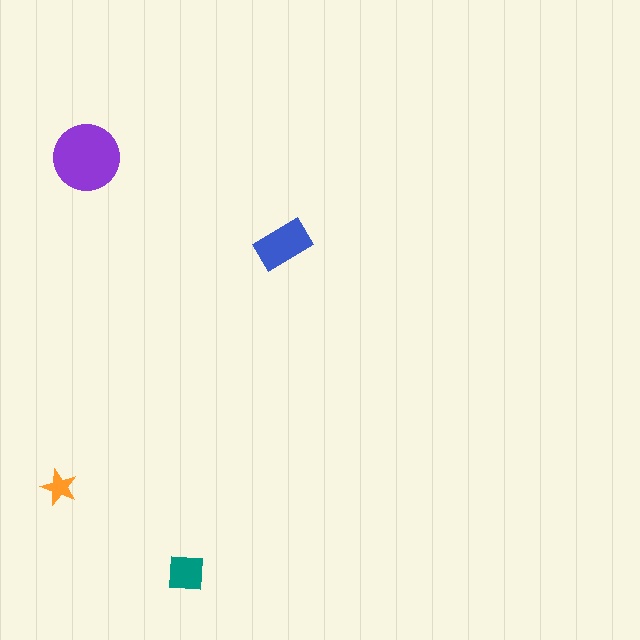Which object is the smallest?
The orange star.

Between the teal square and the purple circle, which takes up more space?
The purple circle.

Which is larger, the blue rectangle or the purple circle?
The purple circle.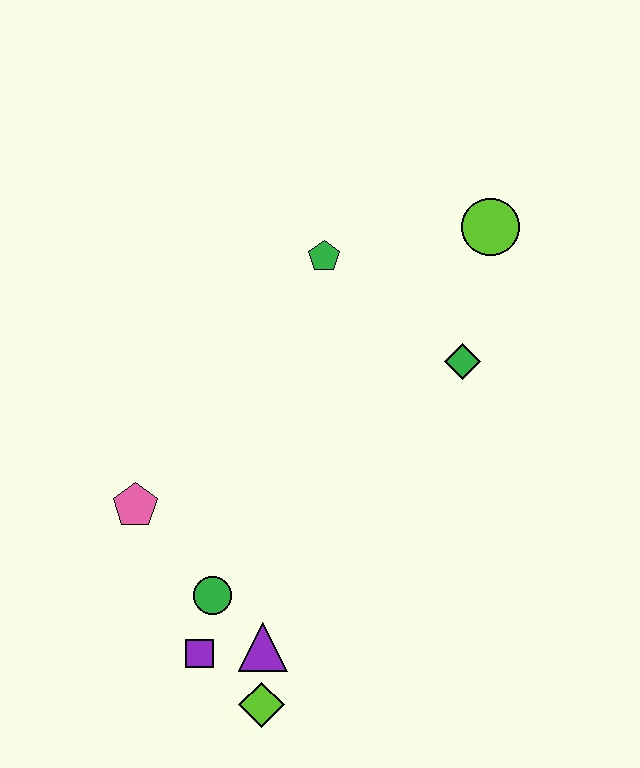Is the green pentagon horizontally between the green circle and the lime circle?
Yes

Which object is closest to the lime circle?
The green diamond is closest to the lime circle.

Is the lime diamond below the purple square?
Yes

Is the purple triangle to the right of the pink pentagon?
Yes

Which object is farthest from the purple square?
The lime circle is farthest from the purple square.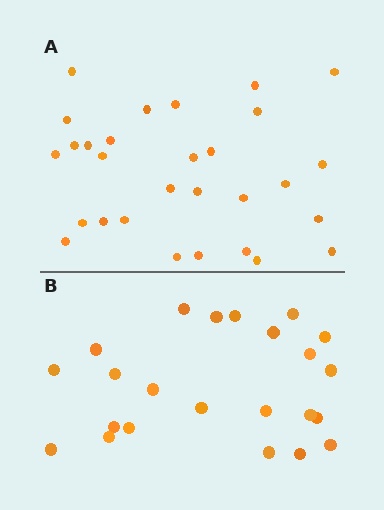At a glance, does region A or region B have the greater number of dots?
Region A (the top region) has more dots.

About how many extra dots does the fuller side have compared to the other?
Region A has about 6 more dots than region B.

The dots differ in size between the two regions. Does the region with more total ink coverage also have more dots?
No. Region B has more total ink coverage because its dots are larger, but region A actually contains more individual dots. Total area can be misleading — the number of items is what matters here.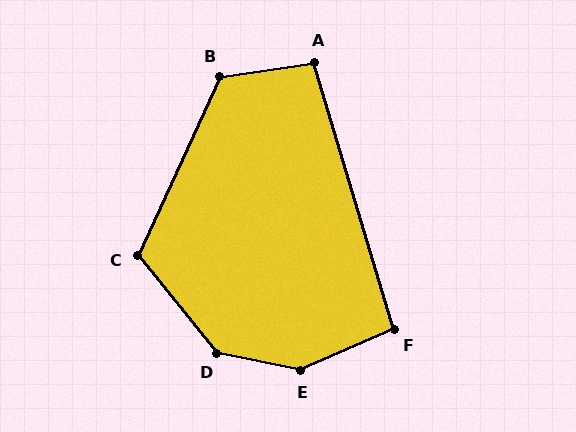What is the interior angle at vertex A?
Approximately 98 degrees (obtuse).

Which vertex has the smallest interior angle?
F, at approximately 97 degrees.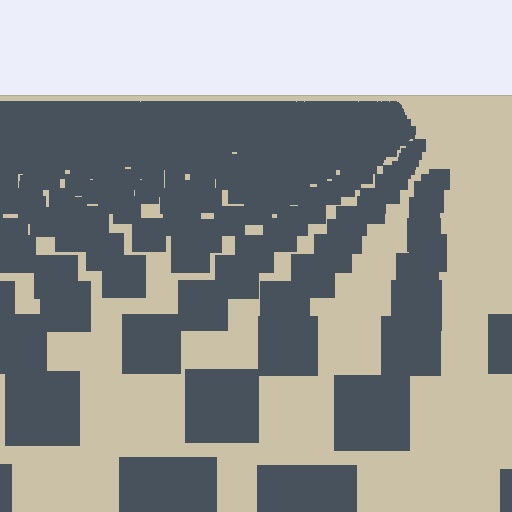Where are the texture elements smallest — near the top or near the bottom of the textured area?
Near the top.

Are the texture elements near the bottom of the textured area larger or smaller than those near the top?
Larger. Near the bottom, elements are closer to the viewer and appear at a bigger on-screen size.